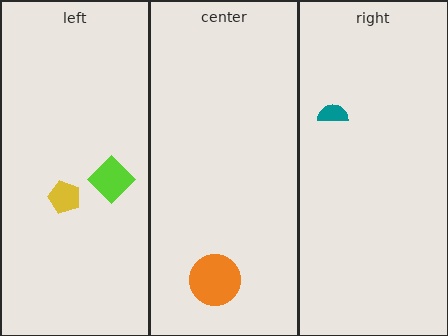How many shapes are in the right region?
1.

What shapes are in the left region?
The lime diamond, the yellow pentagon.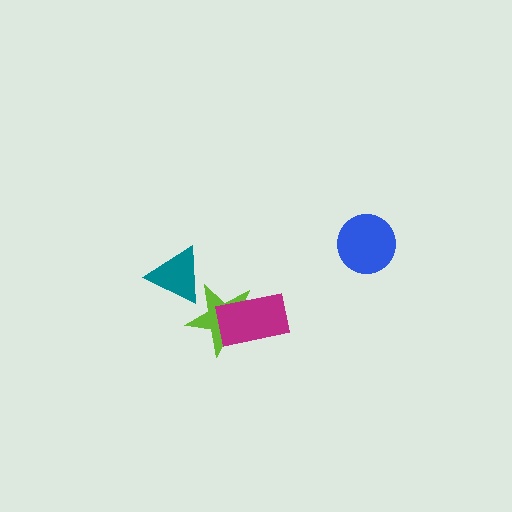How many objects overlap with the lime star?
2 objects overlap with the lime star.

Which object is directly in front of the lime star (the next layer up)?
The magenta rectangle is directly in front of the lime star.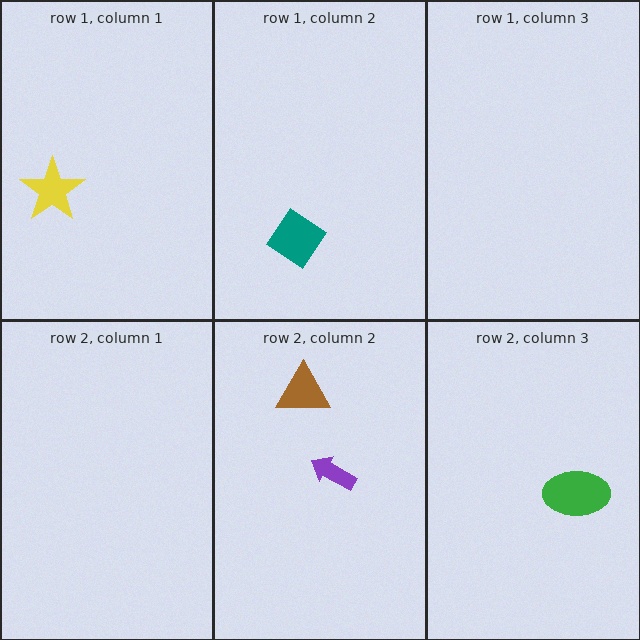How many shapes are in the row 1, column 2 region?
1.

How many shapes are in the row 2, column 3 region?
1.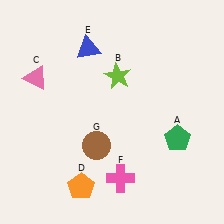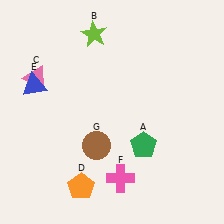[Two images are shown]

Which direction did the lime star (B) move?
The lime star (B) moved up.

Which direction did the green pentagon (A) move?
The green pentagon (A) moved left.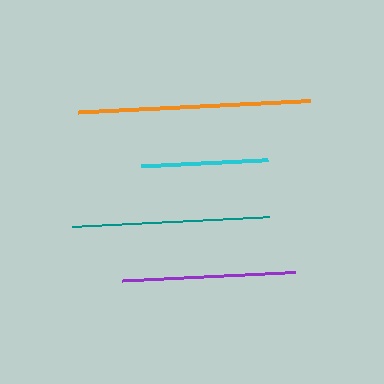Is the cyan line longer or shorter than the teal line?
The teal line is longer than the cyan line.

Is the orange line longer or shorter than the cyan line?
The orange line is longer than the cyan line.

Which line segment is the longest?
The orange line is the longest at approximately 232 pixels.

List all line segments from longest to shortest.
From longest to shortest: orange, teal, purple, cyan.